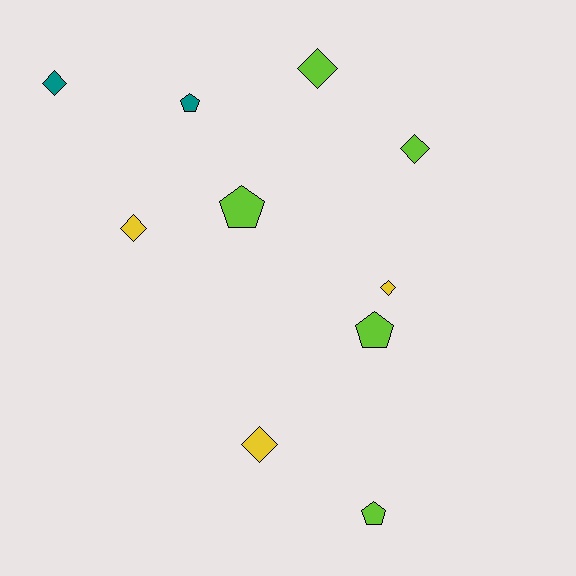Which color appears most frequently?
Lime, with 5 objects.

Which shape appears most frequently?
Diamond, with 6 objects.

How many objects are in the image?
There are 10 objects.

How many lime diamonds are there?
There are 2 lime diamonds.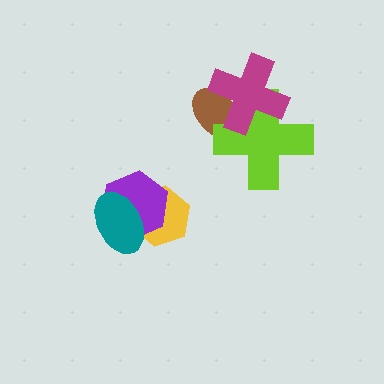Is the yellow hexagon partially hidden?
Yes, it is partially covered by another shape.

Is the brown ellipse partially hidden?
Yes, it is partially covered by another shape.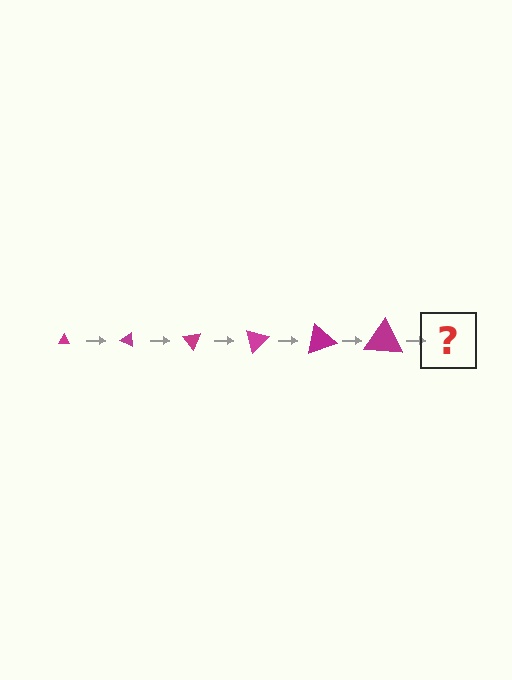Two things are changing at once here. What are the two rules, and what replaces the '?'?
The two rules are that the triangle grows larger each step and it rotates 25 degrees each step. The '?' should be a triangle, larger than the previous one and rotated 150 degrees from the start.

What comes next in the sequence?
The next element should be a triangle, larger than the previous one and rotated 150 degrees from the start.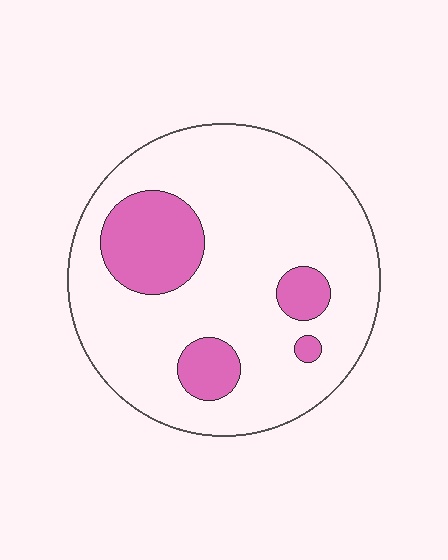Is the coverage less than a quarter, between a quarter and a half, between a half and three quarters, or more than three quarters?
Less than a quarter.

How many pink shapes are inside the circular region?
4.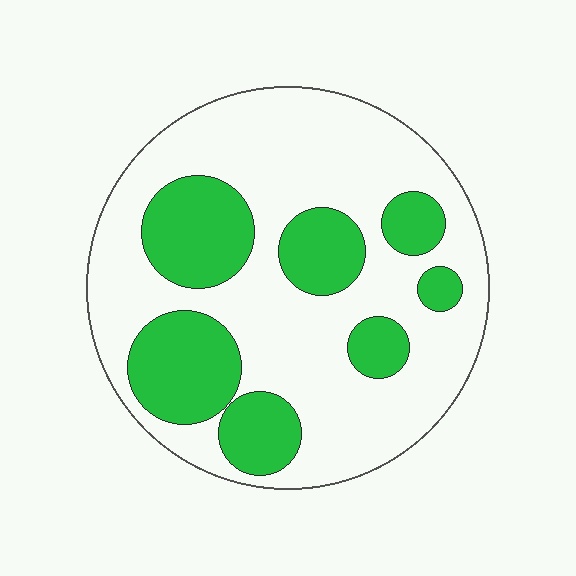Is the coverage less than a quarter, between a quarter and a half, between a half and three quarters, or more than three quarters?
Between a quarter and a half.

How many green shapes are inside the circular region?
7.